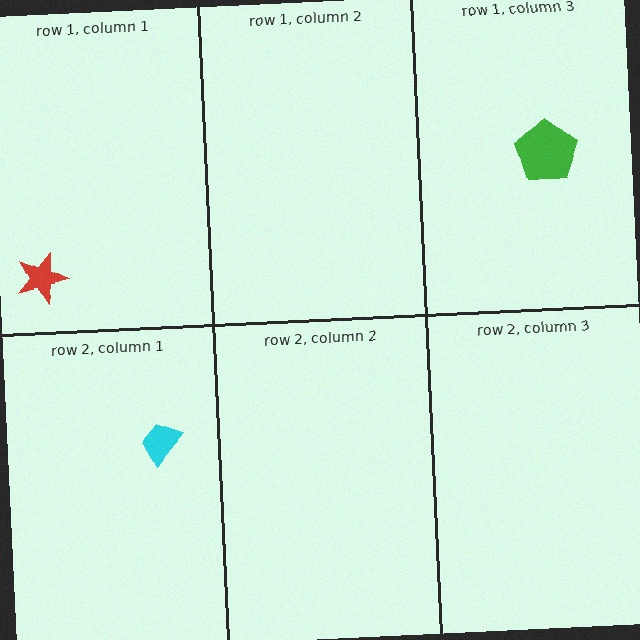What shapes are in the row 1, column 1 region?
The red star.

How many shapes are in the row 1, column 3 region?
1.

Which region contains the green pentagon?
The row 1, column 3 region.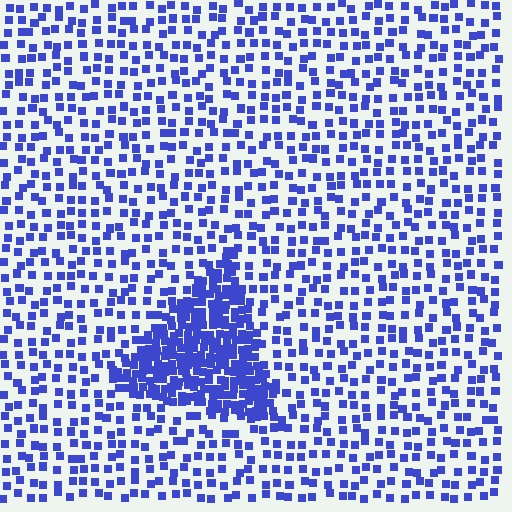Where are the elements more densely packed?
The elements are more densely packed inside the triangle boundary.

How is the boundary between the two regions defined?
The boundary is defined by a change in element density (approximately 2.8x ratio). All elements are the same color, size, and shape.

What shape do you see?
I see a triangle.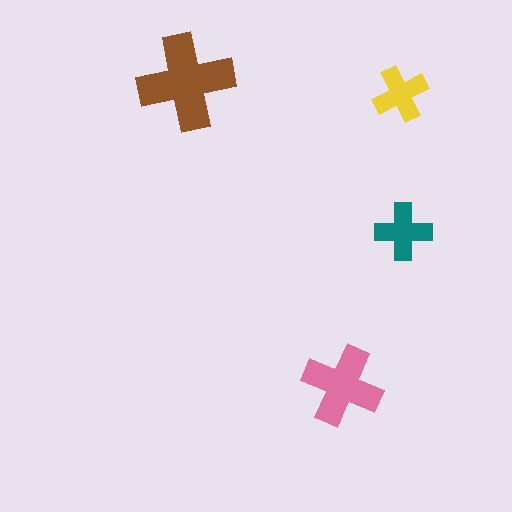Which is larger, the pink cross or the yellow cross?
The pink one.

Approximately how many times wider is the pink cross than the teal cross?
About 1.5 times wider.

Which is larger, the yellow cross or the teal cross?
The teal one.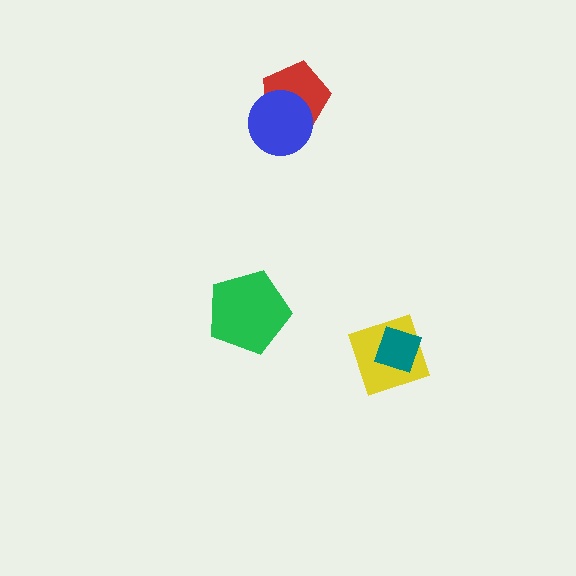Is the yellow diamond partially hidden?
Yes, it is partially covered by another shape.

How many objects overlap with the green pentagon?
0 objects overlap with the green pentagon.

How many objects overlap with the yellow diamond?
1 object overlaps with the yellow diamond.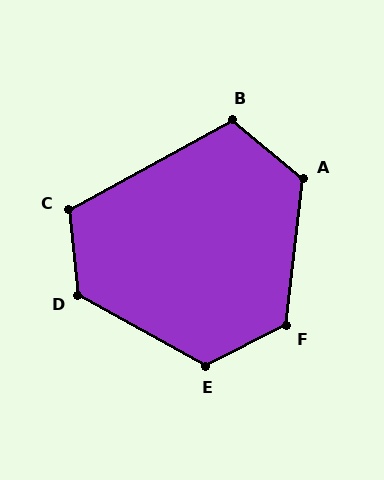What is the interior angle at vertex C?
Approximately 113 degrees (obtuse).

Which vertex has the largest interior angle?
D, at approximately 125 degrees.